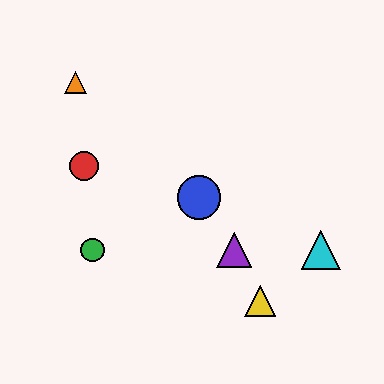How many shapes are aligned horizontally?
3 shapes (the green circle, the purple triangle, the cyan triangle) are aligned horizontally.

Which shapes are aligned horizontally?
The green circle, the purple triangle, the cyan triangle are aligned horizontally.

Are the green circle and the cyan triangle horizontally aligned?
Yes, both are at y≈250.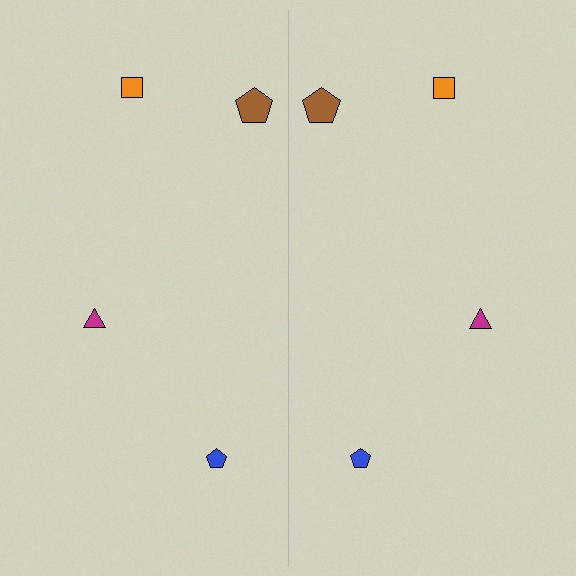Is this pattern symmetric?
Yes, this pattern has bilateral (reflection) symmetry.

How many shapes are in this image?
There are 8 shapes in this image.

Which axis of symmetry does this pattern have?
The pattern has a vertical axis of symmetry running through the center of the image.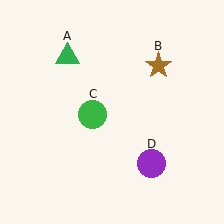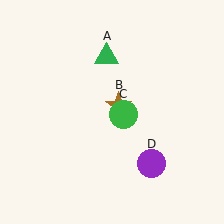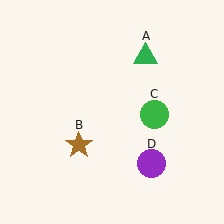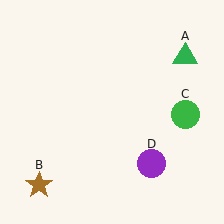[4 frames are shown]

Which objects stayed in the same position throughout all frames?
Purple circle (object D) remained stationary.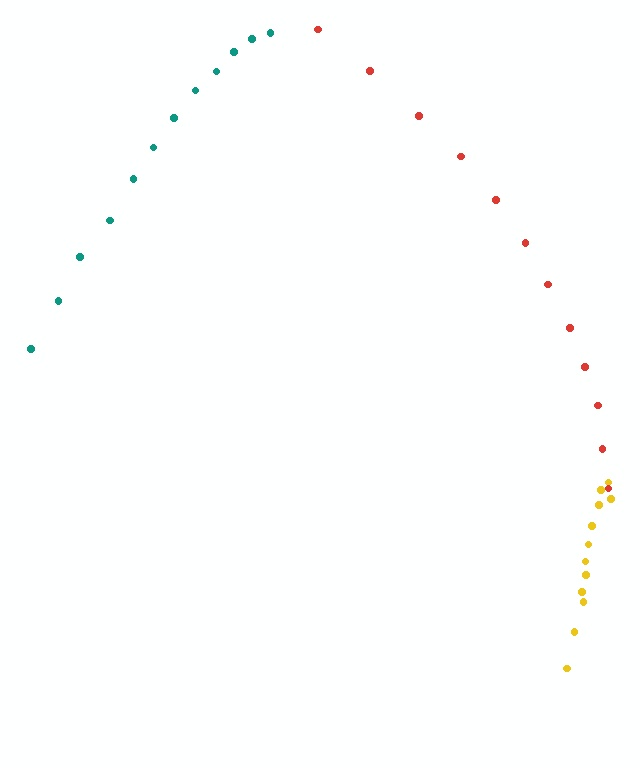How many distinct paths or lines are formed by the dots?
There are 3 distinct paths.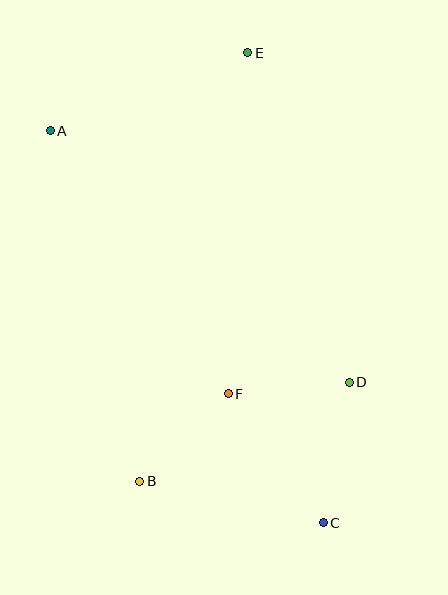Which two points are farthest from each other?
Points A and C are farthest from each other.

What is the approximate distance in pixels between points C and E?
The distance between C and E is approximately 476 pixels.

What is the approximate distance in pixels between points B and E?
The distance between B and E is approximately 441 pixels.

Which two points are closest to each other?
Points D and F are closest to each other.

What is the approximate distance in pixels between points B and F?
The distance between B and F is approximately 124 pixels.